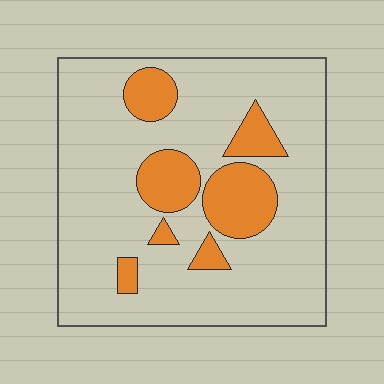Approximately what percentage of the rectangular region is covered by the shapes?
Approximately 20%.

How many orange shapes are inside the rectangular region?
7.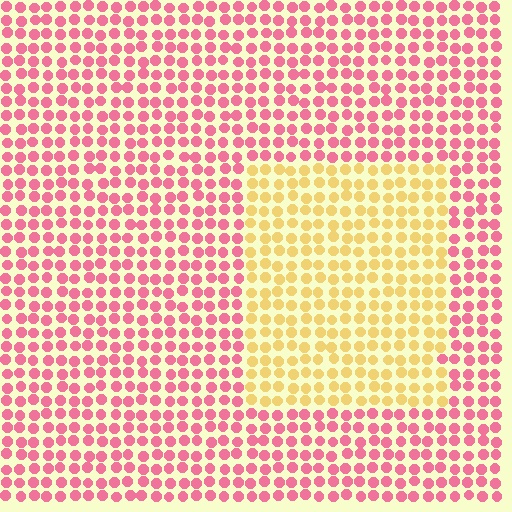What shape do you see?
I see a rectangle.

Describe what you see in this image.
The image is filled with small pink elements in a uniform arrangement. A rectangle-shaped region is visible where the elements are tinted to a slightly different hue, forming a subtle color boundary.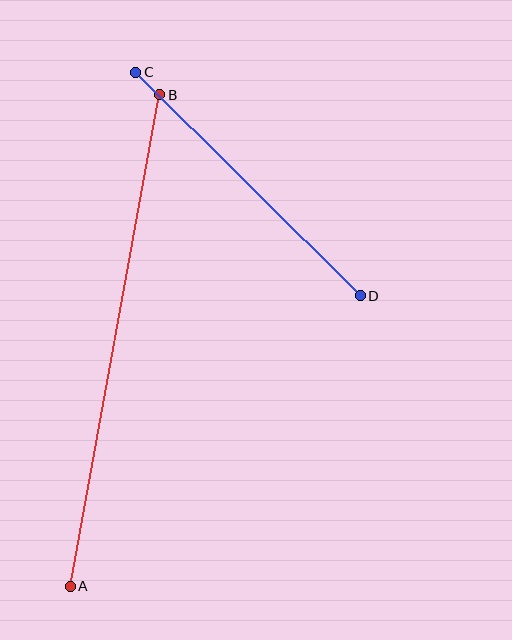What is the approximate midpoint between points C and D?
The midpoint is at approximately (248, 184) pixels.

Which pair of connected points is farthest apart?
Points A and B are farthest apart.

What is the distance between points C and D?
The distance is approximately 317 pixels.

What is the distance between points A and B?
The distance is approximately 500 pixels.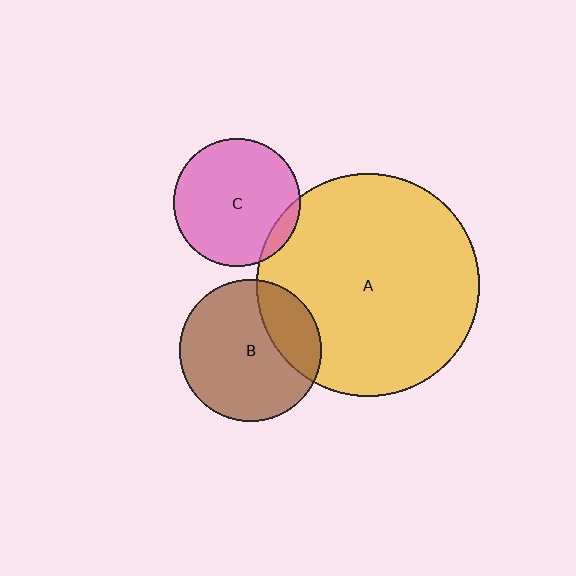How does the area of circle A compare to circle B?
Approximately 2.5 times.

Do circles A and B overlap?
Yes.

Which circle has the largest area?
Circle A (yellow).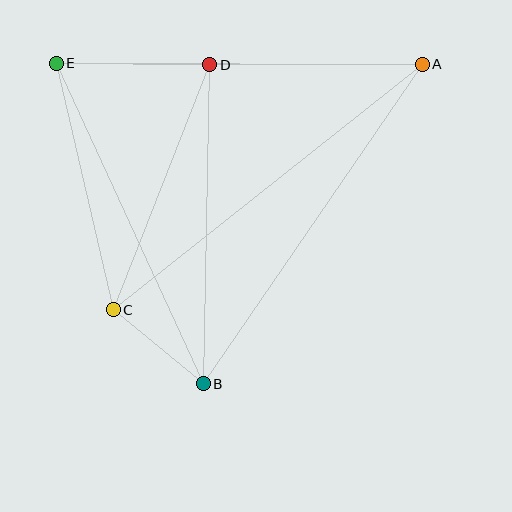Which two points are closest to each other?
Points B and C are closest to each other.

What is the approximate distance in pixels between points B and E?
The distance between B and E is approximately 352 pixels.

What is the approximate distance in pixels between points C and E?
The distance between C and E is approximately 253 pixels.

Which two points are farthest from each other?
Points A and C are farthest from each other.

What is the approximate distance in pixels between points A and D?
The distance between A and D is approximately 213 pixels.